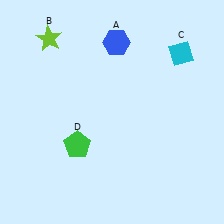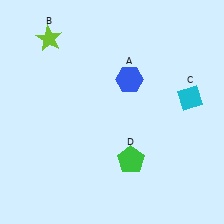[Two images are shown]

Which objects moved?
The objects that moved are: the blue hexagon (A), the cyan diamond (C), the green pentagon (D).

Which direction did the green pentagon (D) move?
The green pentagon (D) moved right.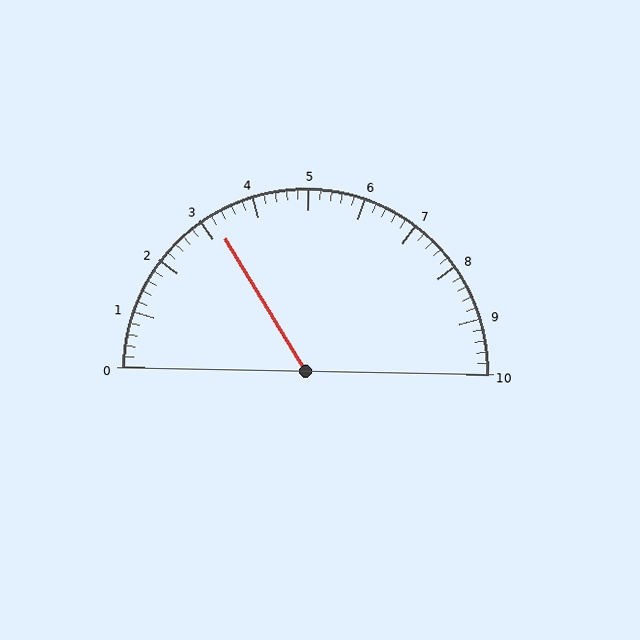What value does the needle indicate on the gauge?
The needle indicates approximately 3.2.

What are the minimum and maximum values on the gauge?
The gauge ranges from 0 to 10.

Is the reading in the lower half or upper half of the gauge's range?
The reading is in the lower half of the range (0 to 10).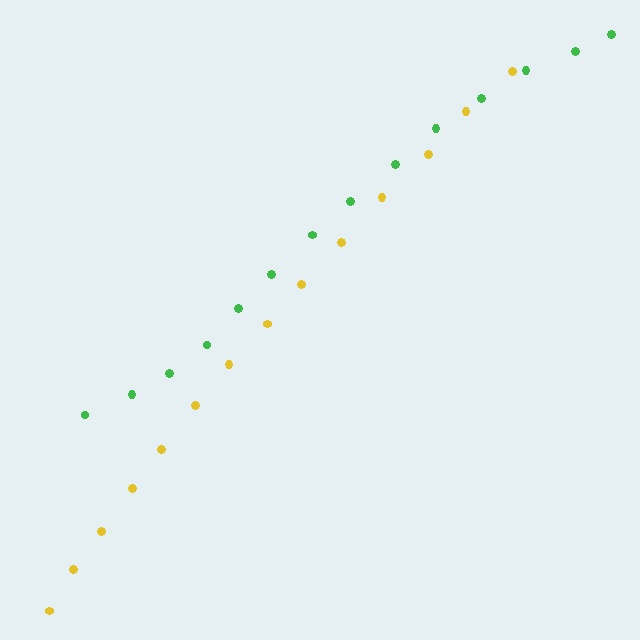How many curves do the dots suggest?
There are 2 distinct paths.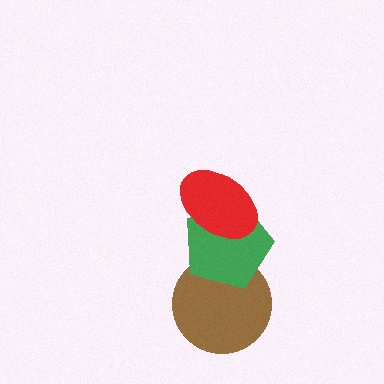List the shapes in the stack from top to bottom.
From top to bottom: the red ellipse, the green pentagon, the brown circle.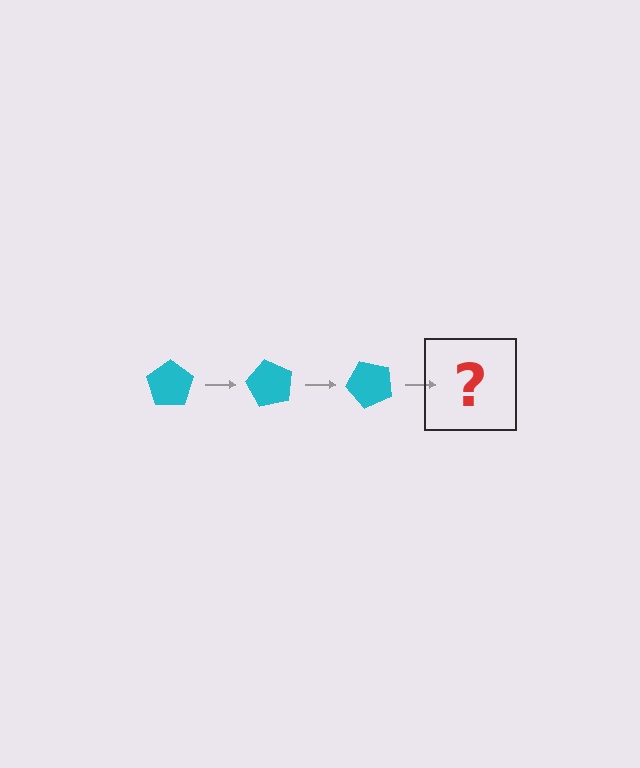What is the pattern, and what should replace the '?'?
The pattern is that the pentagon rotates 60 degrees each step. The '?' should be a cyan pentagon rotated 180 degrees.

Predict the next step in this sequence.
The next step is a cyan pentagon rotated 180 degrees.